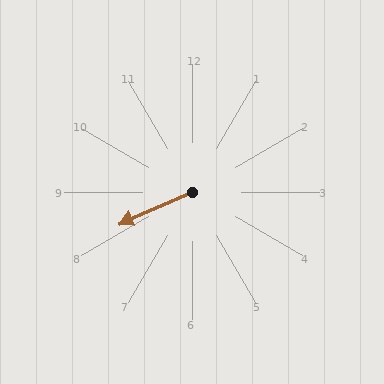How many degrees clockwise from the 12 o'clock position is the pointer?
Approximately 247 degrees.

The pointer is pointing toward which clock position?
Roughly 8 o'clock.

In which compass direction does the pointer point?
Southwest.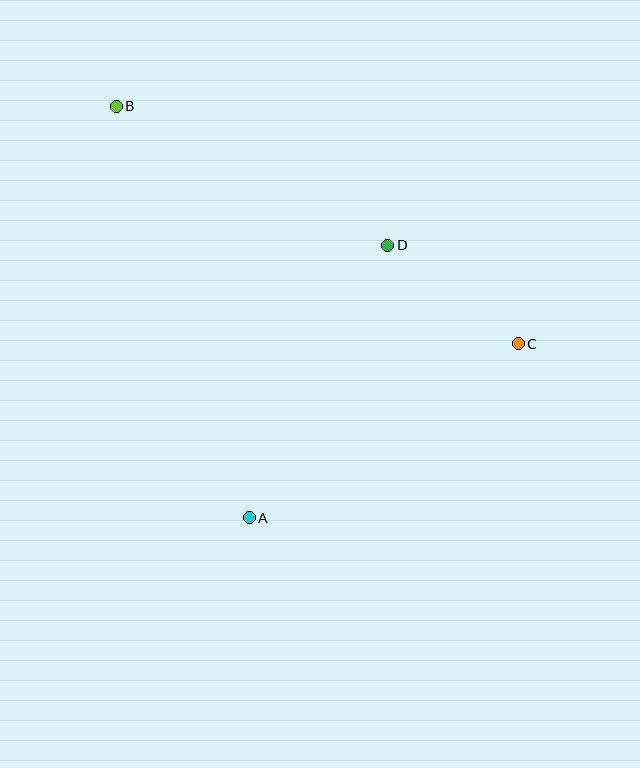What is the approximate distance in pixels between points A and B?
The distance between A and B is approximately 432 pixels.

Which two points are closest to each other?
Points C and D are closest to each other.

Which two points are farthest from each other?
Points B and C are farthest from each other.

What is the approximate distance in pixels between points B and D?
The distance between B and D is approximately 305 pixels.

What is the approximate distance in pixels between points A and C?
The distance between A and C is approximately 320 pixels.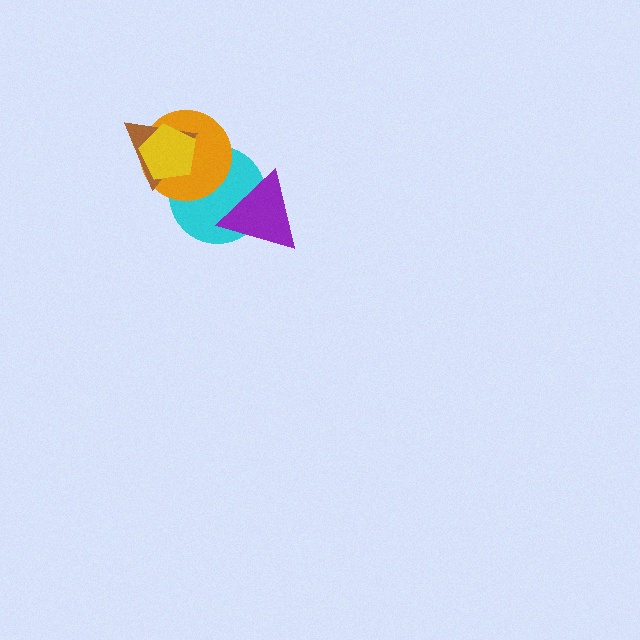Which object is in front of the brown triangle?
The yellow pentagon is in front of the brown triangle.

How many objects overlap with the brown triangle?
3 objects overlap with the brown triangle.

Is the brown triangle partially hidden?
Yes, it is partially covered by another shape.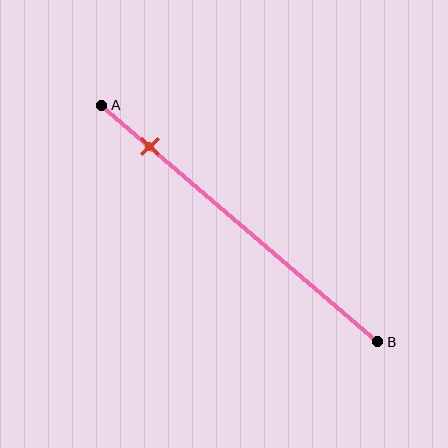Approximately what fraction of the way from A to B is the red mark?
The red mark is approximately 15% of the way from A to B.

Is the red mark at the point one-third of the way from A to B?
No, the mark is at about 15% from A, not at the 33% one-third point.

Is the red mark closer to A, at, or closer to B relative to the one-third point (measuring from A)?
The red mark is closer to point A than the one-third point of segment AB.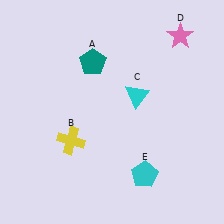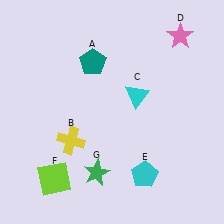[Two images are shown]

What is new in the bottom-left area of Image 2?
A lime square (F) was added in the bottom-left area of Image 2.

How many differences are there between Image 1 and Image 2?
There are 2 differences between the two images.